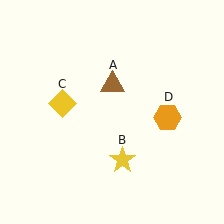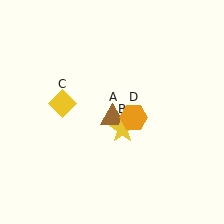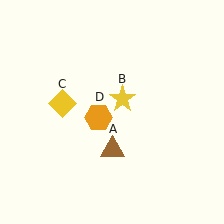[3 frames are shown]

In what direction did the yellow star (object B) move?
The yellow star (object B) moved up.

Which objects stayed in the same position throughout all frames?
Yellow diamond (object C) remained stationary.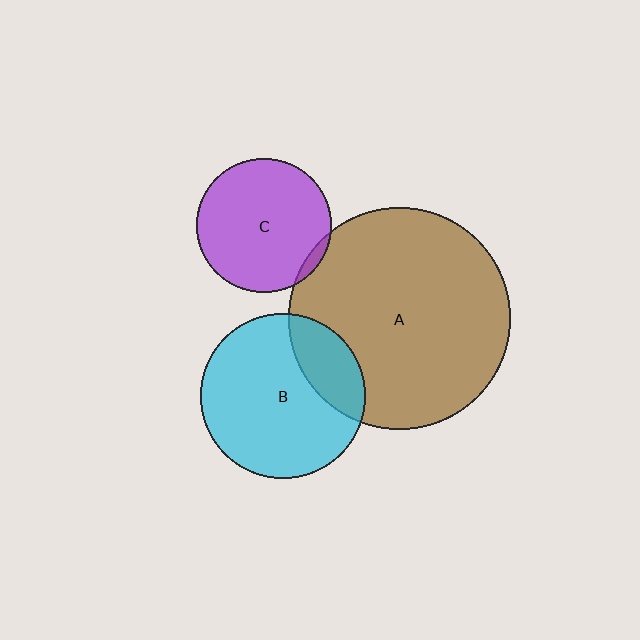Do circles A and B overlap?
Yes.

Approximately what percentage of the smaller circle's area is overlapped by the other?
Approximately 25%.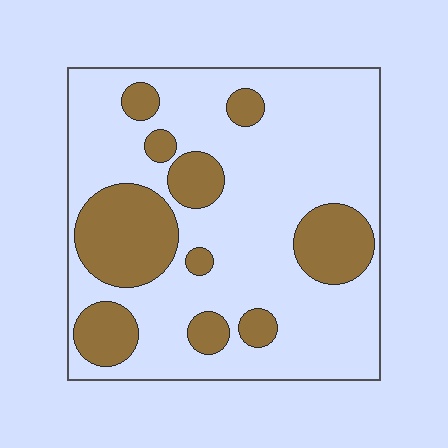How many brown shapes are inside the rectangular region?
10.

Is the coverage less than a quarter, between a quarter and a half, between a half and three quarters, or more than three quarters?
Between a quarter and a half.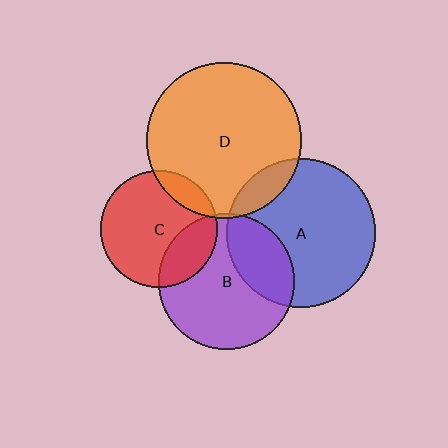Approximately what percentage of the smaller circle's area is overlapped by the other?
Approximately 30%.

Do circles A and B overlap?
Yes.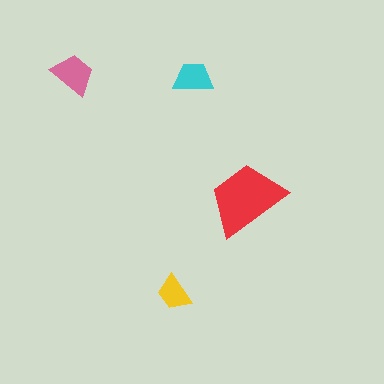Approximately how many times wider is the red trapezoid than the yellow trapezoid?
About 2 times wider.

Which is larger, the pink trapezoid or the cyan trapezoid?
The pink one.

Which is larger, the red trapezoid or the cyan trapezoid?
The red one.